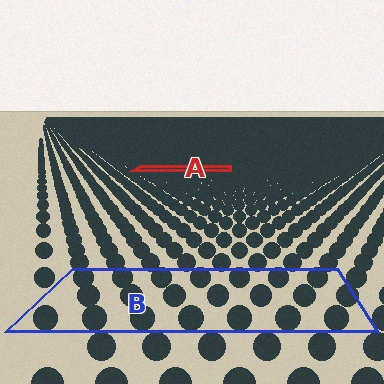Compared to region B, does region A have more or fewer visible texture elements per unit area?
Region A has more texture elements per unit area — they are packed more densely because it is farther away.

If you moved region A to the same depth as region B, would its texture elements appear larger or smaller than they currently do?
They would appear larger. At a closer depth, the same texture elements are projected at a bigger on-screen size.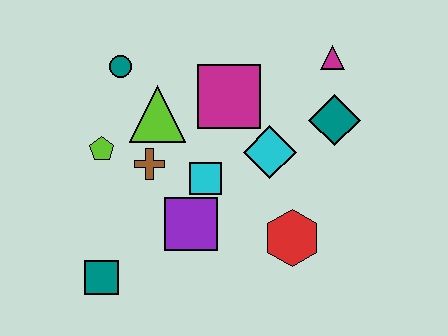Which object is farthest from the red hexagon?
The teal circle is farthest from the red hexagon.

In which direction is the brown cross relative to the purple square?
The brown cross is above the purple square.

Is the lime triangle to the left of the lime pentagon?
No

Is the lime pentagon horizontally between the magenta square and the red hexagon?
No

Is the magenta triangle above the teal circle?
Yes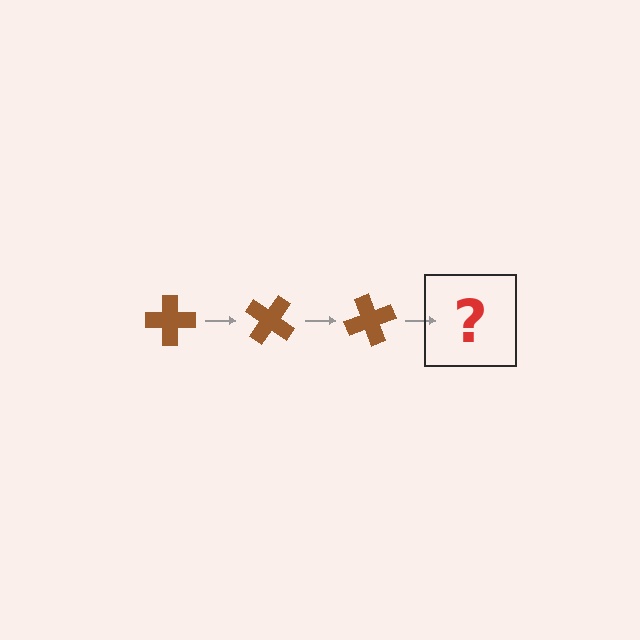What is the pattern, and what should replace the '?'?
The pattern is that the cross rotates 35 degrees each step. The '?' should be a brown cross rotated 105 degrees.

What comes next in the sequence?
The next element should be a brown cross rotated 105 degrees.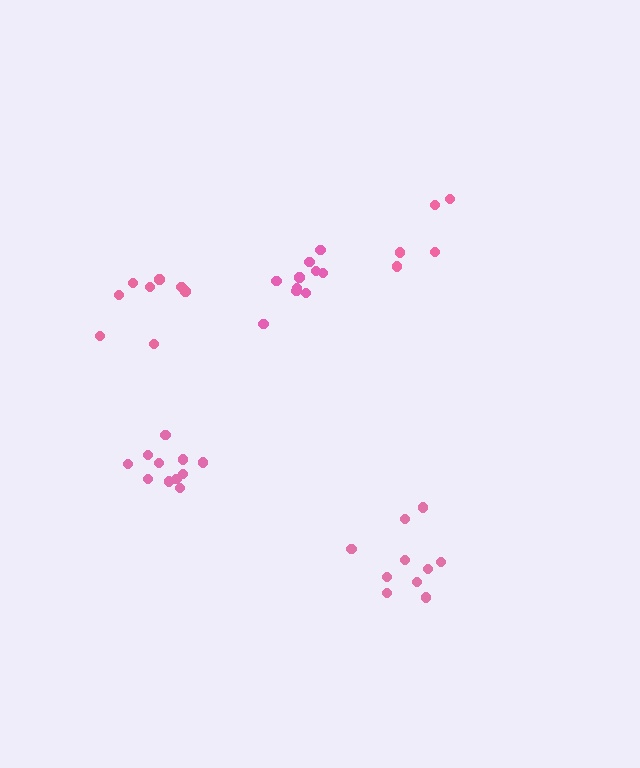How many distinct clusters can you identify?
There are 5 distinct clusters.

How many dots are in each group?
Group 1: 10 dots, Group 2: 5 dots, Group 3: 10 dots, Group 4: 8 dots, Group 5: 11 dots (44 total).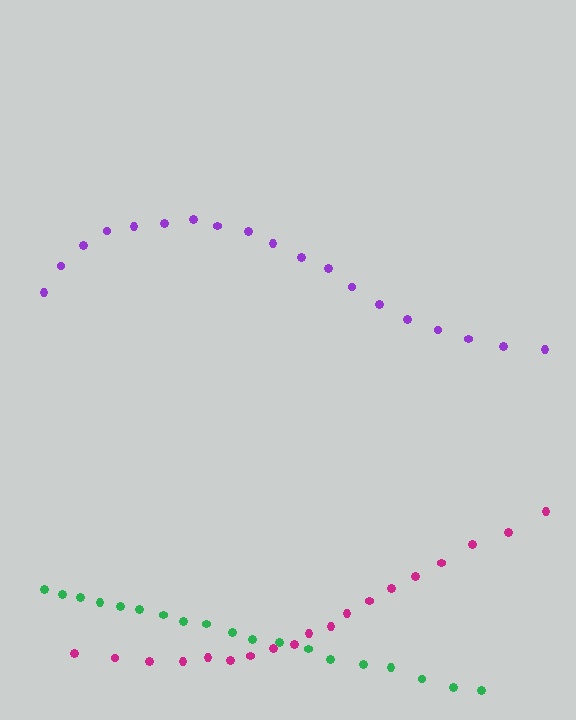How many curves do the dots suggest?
There are 3 distinct paths.